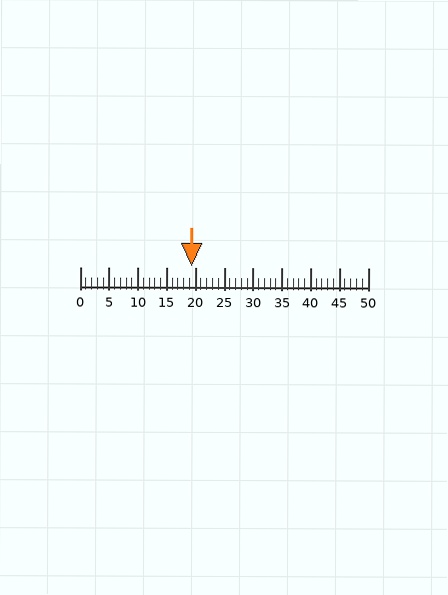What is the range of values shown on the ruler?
The ruler shows values from 0 to 50.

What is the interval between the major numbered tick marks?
The major tick marks are spaced 5 units apart.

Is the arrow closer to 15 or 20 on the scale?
The arrow is closer to 20.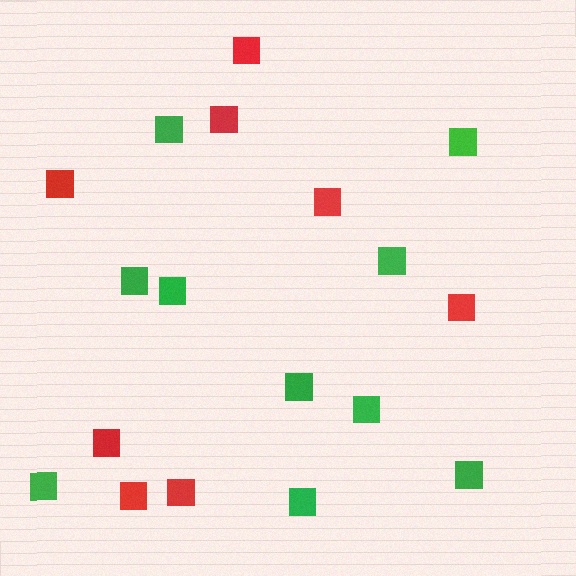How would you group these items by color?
There are 2 groups: one group of red squares (8) and one group of green squares (10).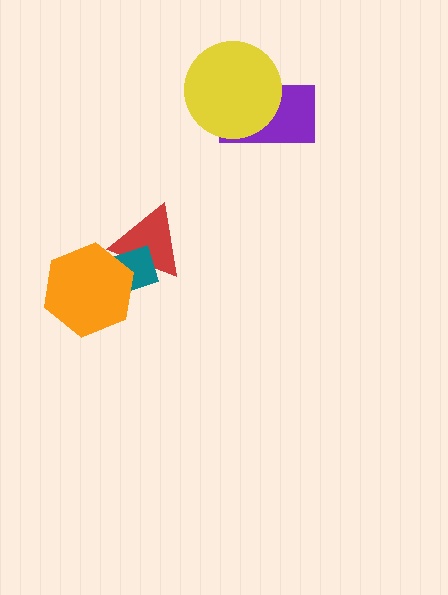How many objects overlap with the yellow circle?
1 object overlaps with the yellow circle.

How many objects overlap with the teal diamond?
2 objects overlap with the teal diamond.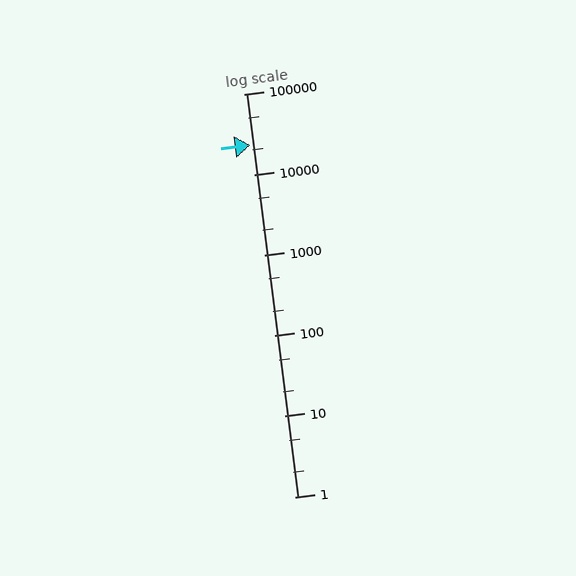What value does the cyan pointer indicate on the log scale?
The pointer indicates approximately 23000.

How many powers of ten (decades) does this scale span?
The scale spans 5 decades, from 1 to 100000.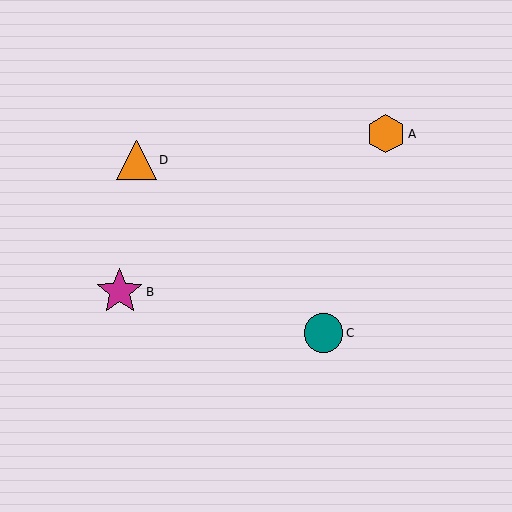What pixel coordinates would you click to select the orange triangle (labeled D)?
Click at (137, 160) to select the orange triangle D.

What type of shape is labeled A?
Shape A is an orange hexagon.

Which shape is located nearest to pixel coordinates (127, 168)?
The orange triangle (labeled D) at (137, 160) is nearest to that location.